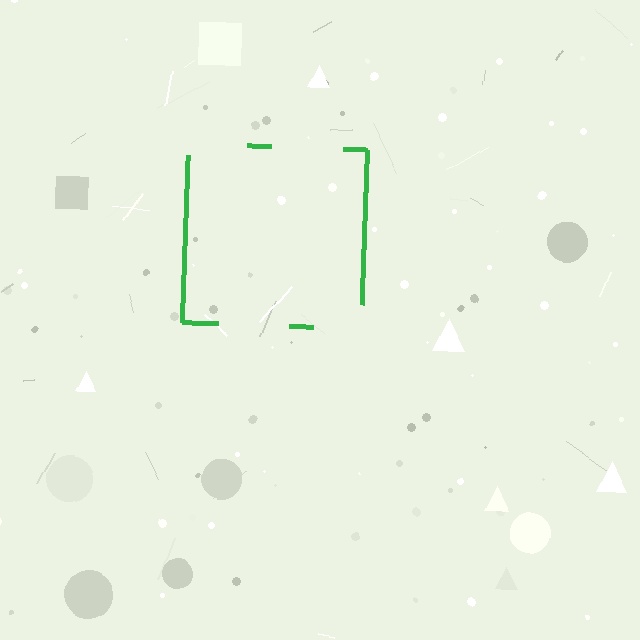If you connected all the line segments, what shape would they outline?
They would outline a square.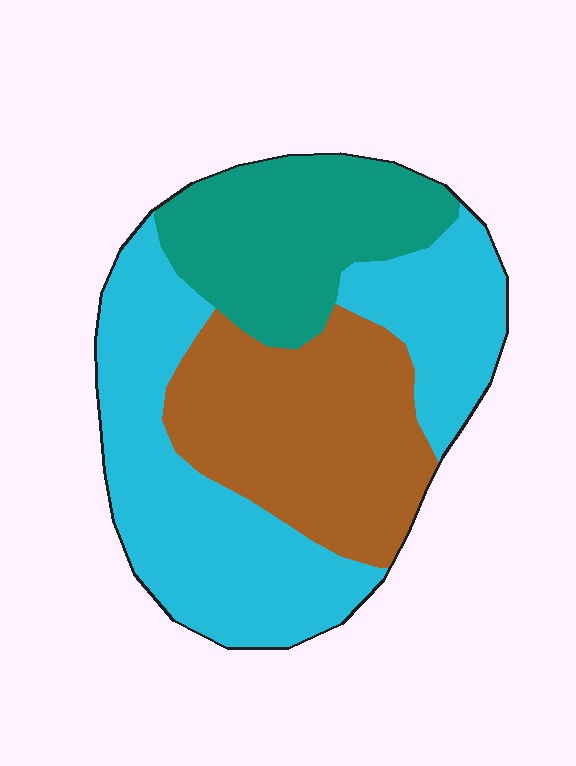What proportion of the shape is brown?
Brown takes up about one third (1/3) of the shape.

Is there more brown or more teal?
Brown.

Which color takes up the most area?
Cyan, at roughly 45%.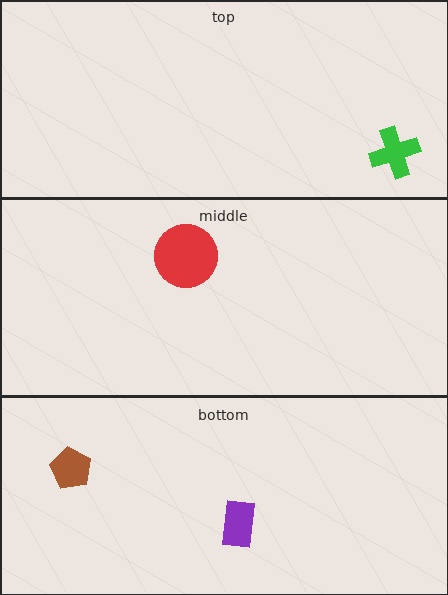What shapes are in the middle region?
The red circle.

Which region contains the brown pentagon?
The bottom region.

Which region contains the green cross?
The top region.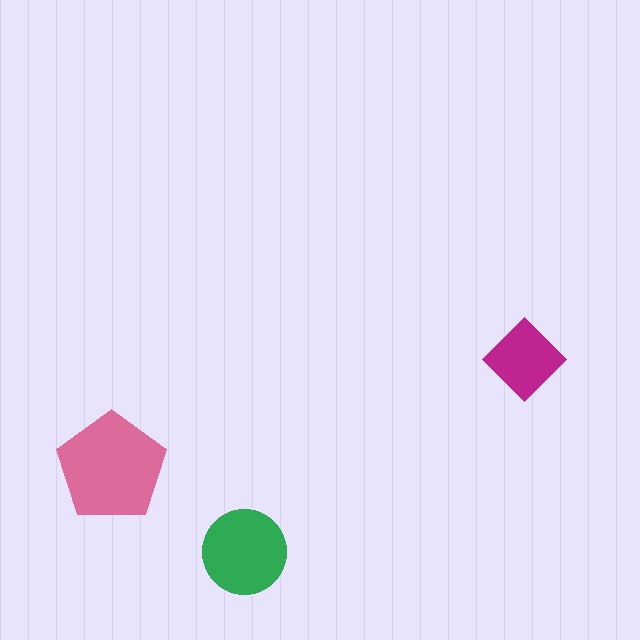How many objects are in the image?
There are 3 objects in the image.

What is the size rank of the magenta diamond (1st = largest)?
3rd.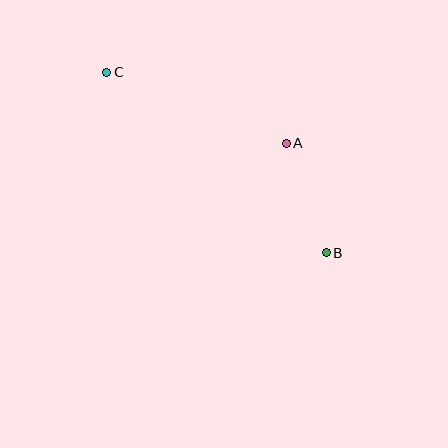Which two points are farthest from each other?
Points B and C are farthest from each other.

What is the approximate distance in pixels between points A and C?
The distance between A and C is approximately 193 pixels.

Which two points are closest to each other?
Points A and B are closest to each other.